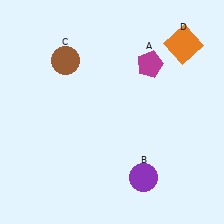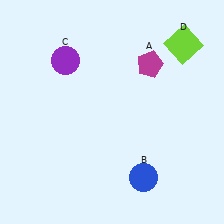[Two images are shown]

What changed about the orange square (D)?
In Image 1, D is orange. In Image 2, it changed to lime.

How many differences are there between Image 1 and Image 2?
There are 3 differences between the two images.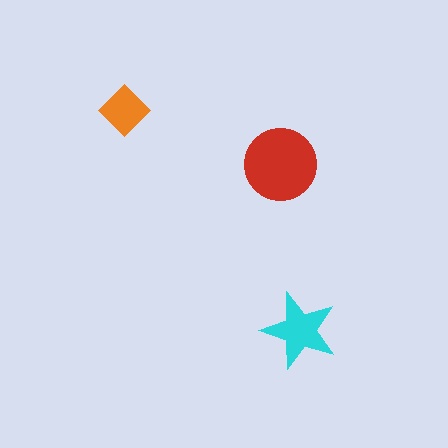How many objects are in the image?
There are 3 objects in the image.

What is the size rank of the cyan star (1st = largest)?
2nd.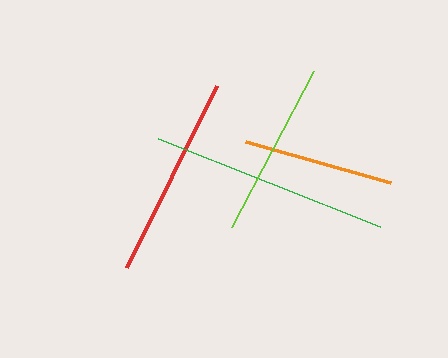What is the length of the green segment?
The green segment is approximately 239 pixels long.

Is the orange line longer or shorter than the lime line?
The lime line is longer than the orange line.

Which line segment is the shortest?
The orange line is the shortest at approximately 151 pixels.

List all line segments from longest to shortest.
From longest to shortest: green, red, lime, orange.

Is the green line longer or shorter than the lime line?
The green line is longer than the lime line.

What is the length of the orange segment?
The orange segment is approximately 151 pixels long.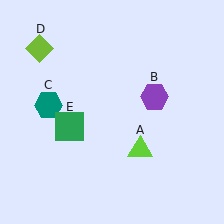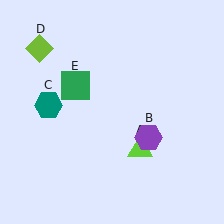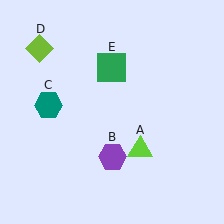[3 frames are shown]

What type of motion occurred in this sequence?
The purple hexagon (object B), green square (object E) rotated clockwise around the center of the scene.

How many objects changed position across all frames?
2 objects changed position: purple hexagon (object B), green square (object E).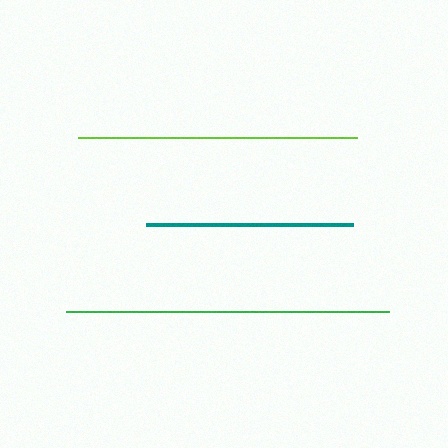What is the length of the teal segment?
The teal segment is approximately 207 pixels long.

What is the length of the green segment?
The green segment is approximately 322 pixels long.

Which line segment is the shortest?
The teal line is the shortest at approximately 207 pixels.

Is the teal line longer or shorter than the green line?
The green line is longer than the teal line.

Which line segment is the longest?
The green line is the longest at approximately 322 pixels.